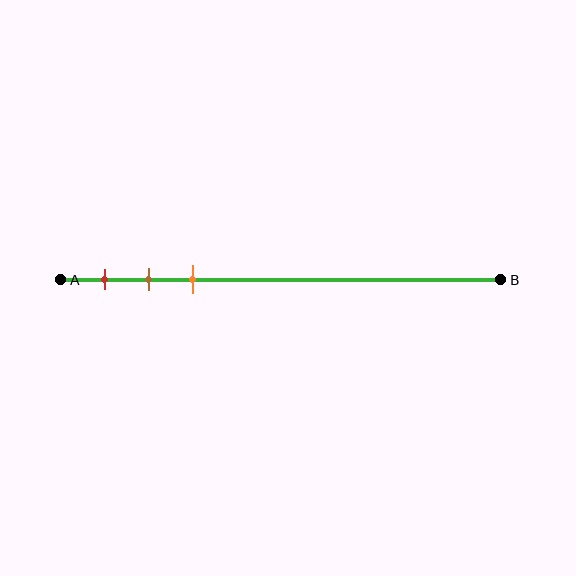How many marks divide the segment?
There are 3 marks dividing the segment.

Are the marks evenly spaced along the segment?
Yes, the marks are approximately evenly spaced.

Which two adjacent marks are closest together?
The brown and orange marks are the closest adjacent pair.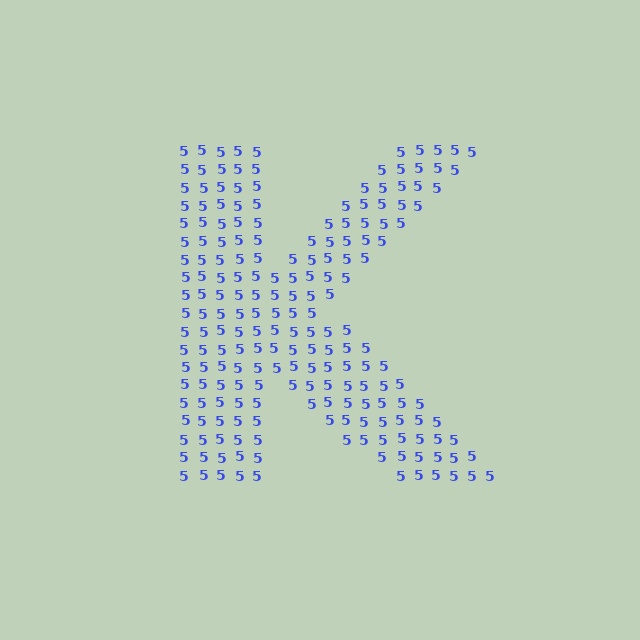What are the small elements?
The small elements are digit 5's.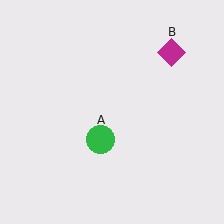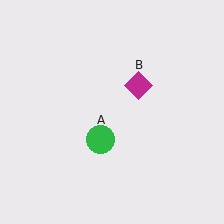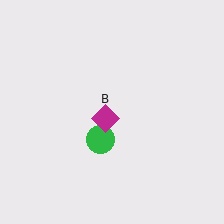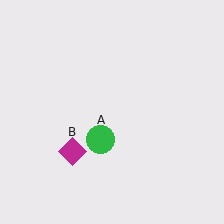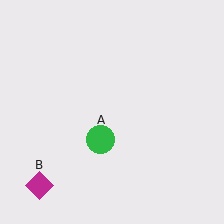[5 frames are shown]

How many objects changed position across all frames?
1 object changed position: magenta diamond (object B).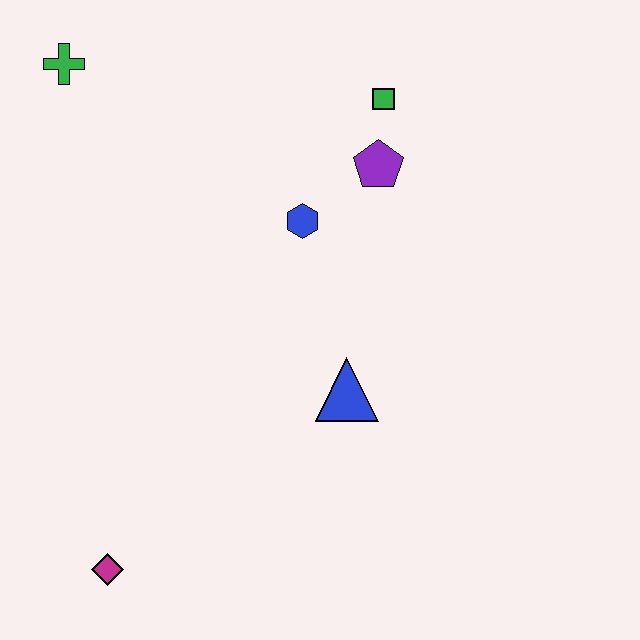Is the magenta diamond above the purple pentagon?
No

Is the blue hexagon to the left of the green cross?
No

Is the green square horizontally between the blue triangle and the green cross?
No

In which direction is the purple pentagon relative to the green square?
The purple pentagon is below the green square.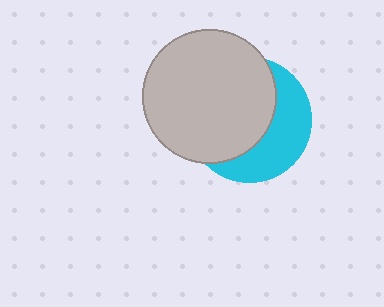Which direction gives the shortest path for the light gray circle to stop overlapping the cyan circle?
Moving left gives the shortest separation.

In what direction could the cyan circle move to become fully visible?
The cyan circle could move right. That would shift it out from behind the light gray circle entirely.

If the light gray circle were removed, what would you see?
You would see the complete cyan circle.